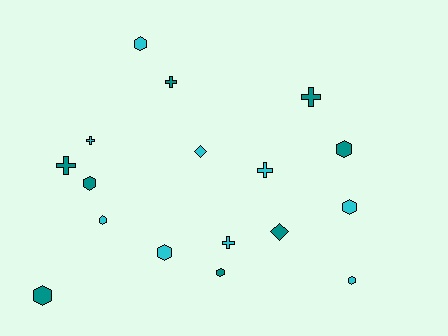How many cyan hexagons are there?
There are 5 cyan hexagons.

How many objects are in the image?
There are 17 objects.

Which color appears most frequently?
Cyan, with 9 objects.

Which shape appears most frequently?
Hexagon, with 9 objects.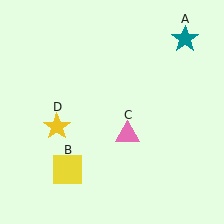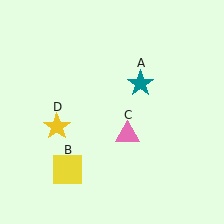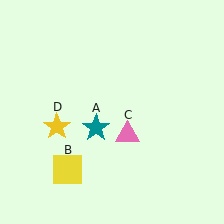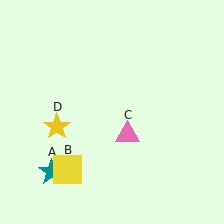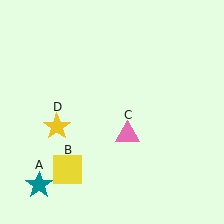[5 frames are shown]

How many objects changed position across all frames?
1 object changed position: teal star (object A).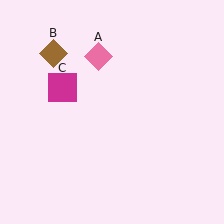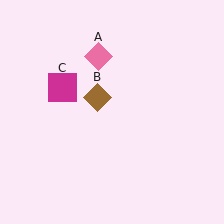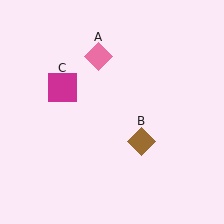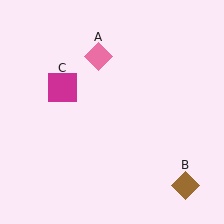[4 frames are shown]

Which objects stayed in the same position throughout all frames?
Pink diamond (object A) and magenta square (object C) remained stationary.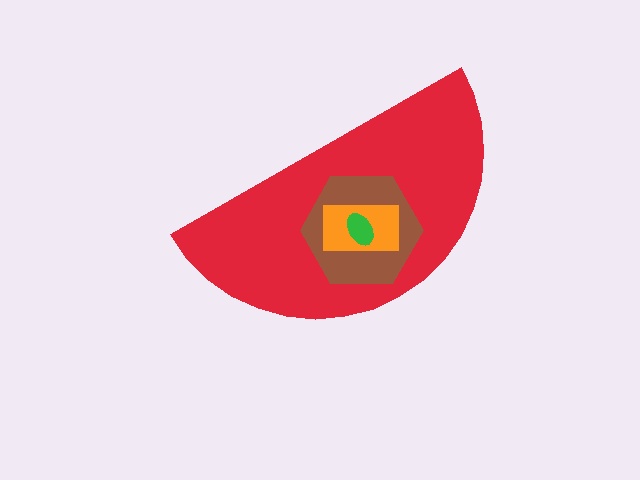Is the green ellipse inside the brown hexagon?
Yes.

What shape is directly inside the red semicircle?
The brown hexagon.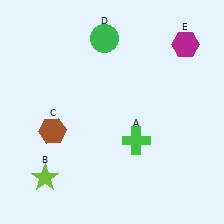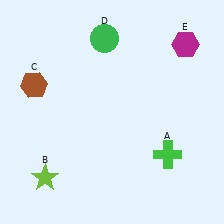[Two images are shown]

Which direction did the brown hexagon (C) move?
The brown hexagon (C) moved up.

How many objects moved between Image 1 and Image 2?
2 objects moved between the two images.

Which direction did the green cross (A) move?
The green cross (A) moved right.